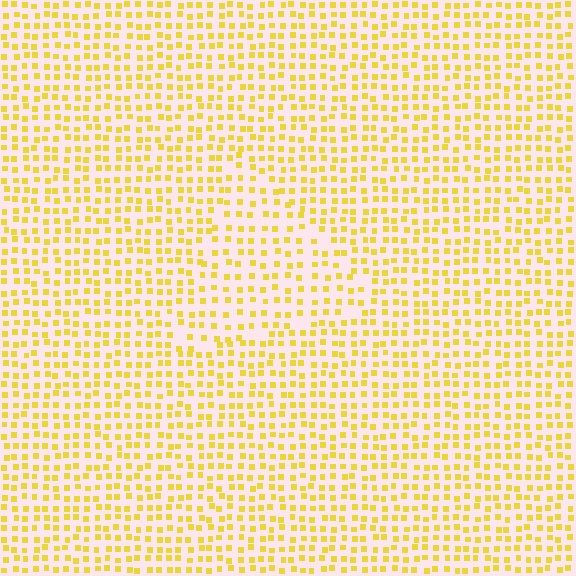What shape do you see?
I see a triangle.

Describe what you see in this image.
The image contains small yellow elements arranged at two different densities. A triangle-shaped region is visible where the elements are less densely packed than the surrounding area.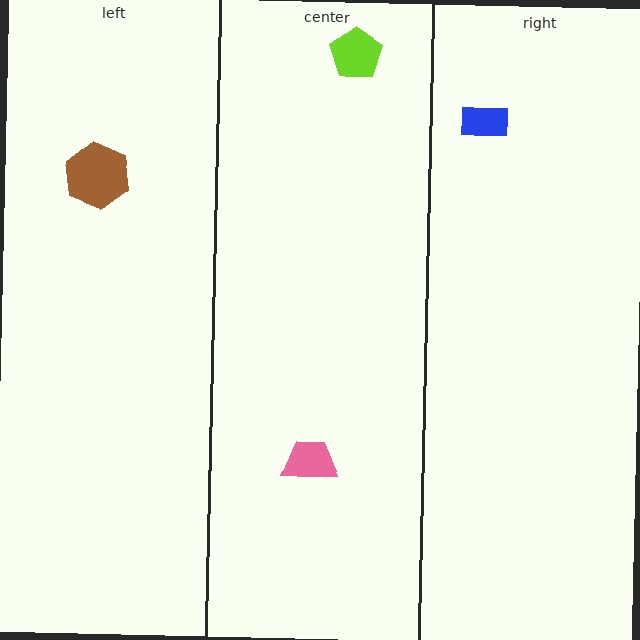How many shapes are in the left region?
1.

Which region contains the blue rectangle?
The right region.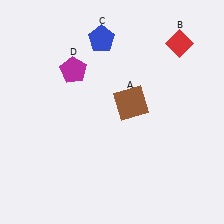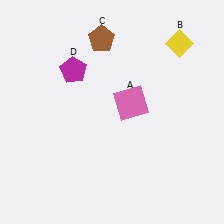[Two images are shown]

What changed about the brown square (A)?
In Image 1, A is brown. In Image 2, it changed to pink.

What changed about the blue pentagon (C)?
In Image 1, C is blue. In Image 2, it changed to brown.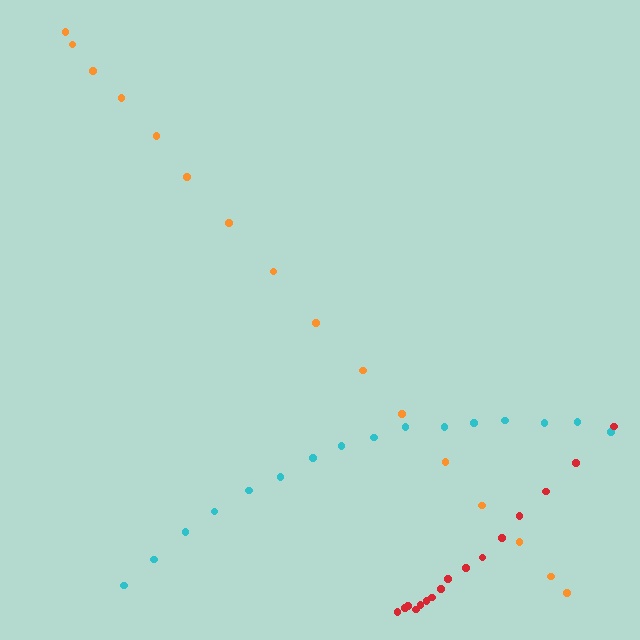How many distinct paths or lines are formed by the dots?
There are 3 distinct paths.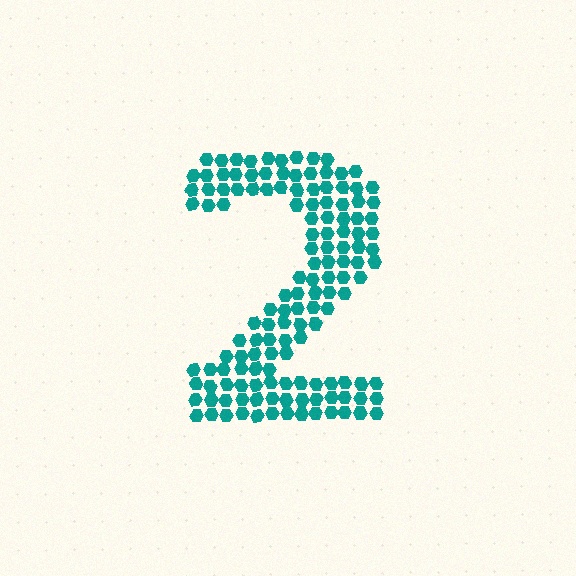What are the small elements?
The small elements are hexagons.